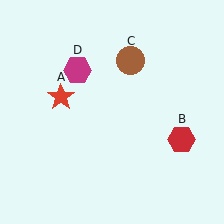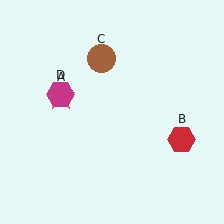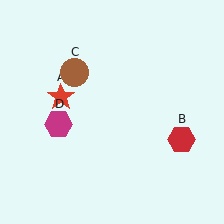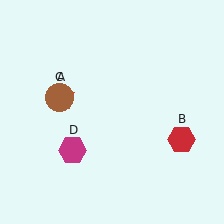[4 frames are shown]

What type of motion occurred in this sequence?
The brown circle (object C), magenta hexagon (object D) rotated counterclockwise around the center of the scene.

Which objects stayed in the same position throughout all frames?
Red star (object A) and red hexagon (object B) remained stationary.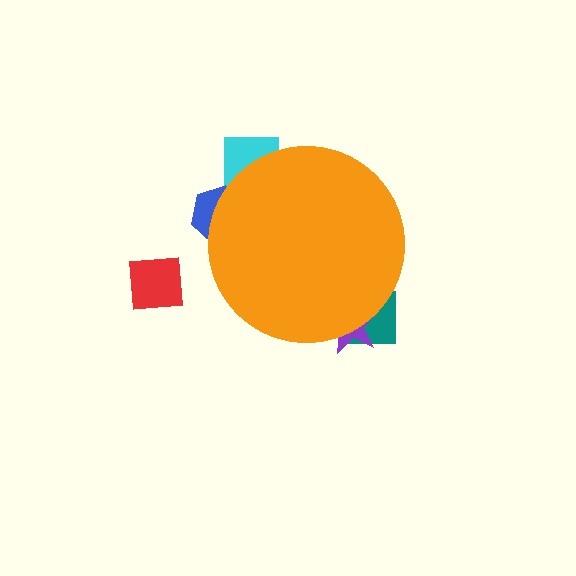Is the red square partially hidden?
No, the red square is fully visible.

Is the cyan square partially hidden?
Yes, the cyan square is partially hidden behind the orange circle.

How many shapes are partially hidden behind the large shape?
4 shapes are partially hidden.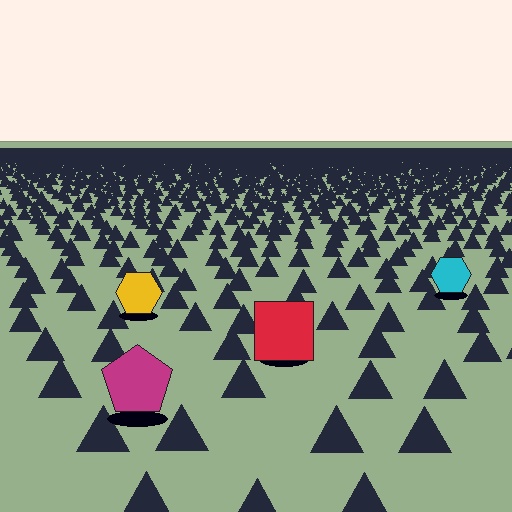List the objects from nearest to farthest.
From nearest to farthest: the magenta pentagon, the red square, the yellow hexagon, the cyan hexagon.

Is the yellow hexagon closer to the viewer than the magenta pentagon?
No. The magenta pentagon is closer — you can tell from the texture gradient: the ground texture is coarser near it.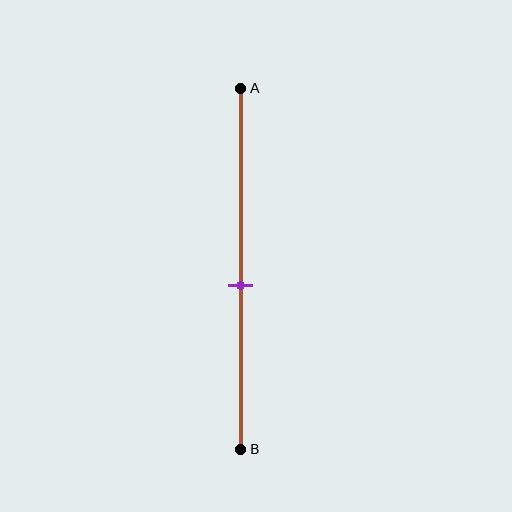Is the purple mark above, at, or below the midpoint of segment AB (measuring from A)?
The purple mark is below the midpoint of segment AB.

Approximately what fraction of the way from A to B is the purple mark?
The purple mark is approximately 55% of the way from A to B.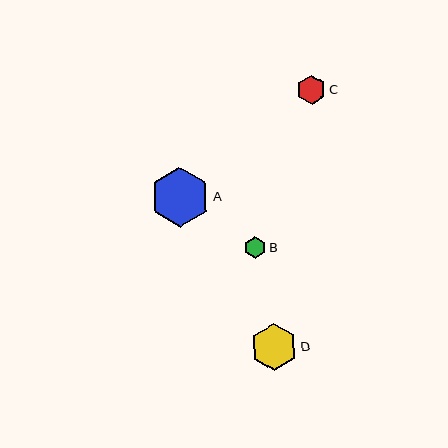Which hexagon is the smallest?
Hexagon B is the smallest with a size of approximately 21 pixels.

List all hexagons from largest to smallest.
From largest to smallest: A, D, C, B.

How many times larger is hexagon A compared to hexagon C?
Hexagon A is approximately 2.0 times the size of hexagon C.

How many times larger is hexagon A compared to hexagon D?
Hexagon A is approximately 1.3 times the size of hexagon D.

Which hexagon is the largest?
Hexagon A is the largest with a size of approximately 59 pixels.